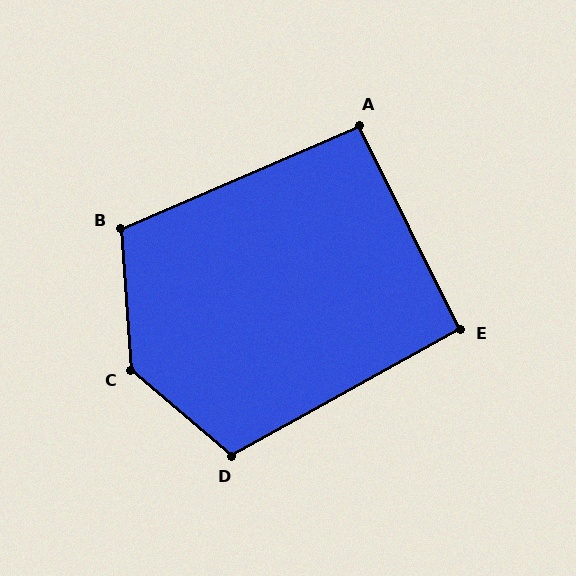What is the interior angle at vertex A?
Approximately 93 degrees (approximately right).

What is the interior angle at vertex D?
Approximately 111 degrees (obtuse).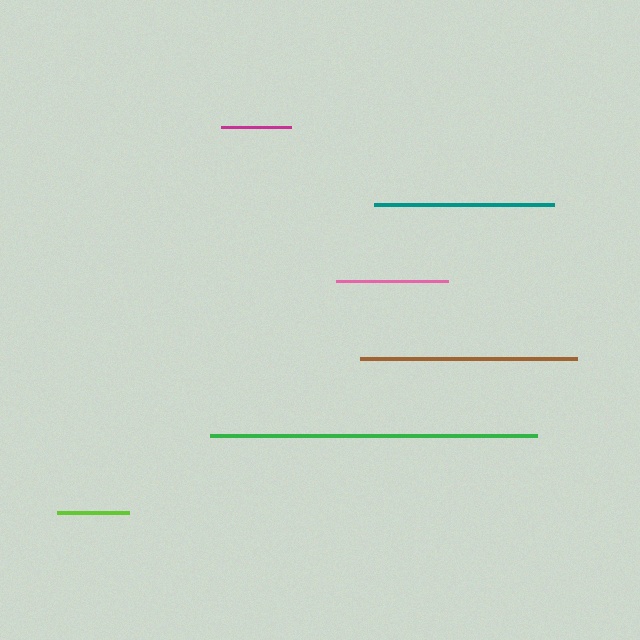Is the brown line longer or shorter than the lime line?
The brown line is longer than the lime line.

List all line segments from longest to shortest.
From longest to shortest: green, brown, teal, pink, lime, magenta.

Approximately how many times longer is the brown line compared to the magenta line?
The brown line is approximately 3.1 times the length of the magenta line.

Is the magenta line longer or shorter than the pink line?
The pink line is longer than the magenta line.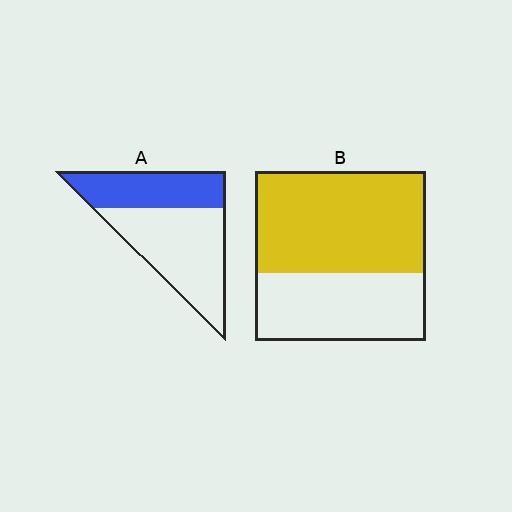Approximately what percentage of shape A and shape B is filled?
A is approximately 40% and B is approximately 60%.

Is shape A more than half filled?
No.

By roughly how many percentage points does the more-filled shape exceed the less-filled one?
By roughly 20 percentage points (B over A).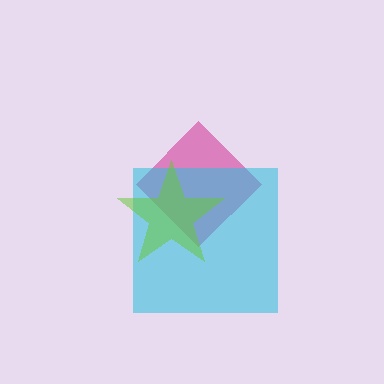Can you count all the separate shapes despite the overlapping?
Yes, there are 3 separate shapes.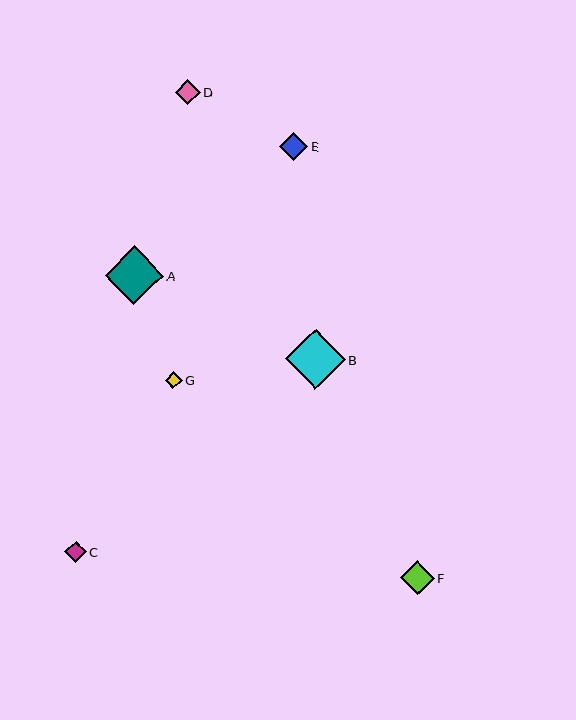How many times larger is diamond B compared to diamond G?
Diamond B is approximately 3.6 times the size of diamond G.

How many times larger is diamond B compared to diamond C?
Diamond B is approximately 2.8 times the size of diamond C.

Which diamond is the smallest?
Diamond G is the smallest with a size of approximately 17 pixels.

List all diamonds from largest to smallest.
From largest to smallest: B, A, F, E, D, C, G.